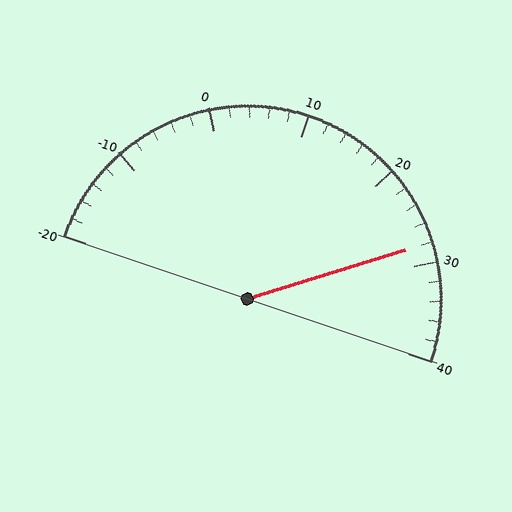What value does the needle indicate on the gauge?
The needle indicates approximately 28.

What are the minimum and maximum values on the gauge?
The gauge ranges from -20 to 40.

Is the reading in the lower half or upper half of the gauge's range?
The reading is in the upper half of the range (-20 to 40).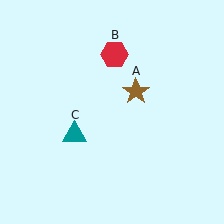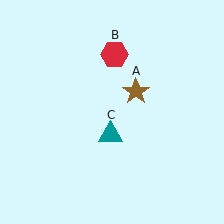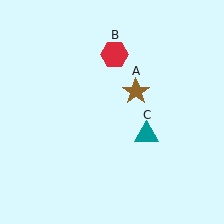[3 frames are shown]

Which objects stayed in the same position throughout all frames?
Brown star (object A) and red hexagon (object B) remained stationary.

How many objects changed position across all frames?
1 object changed position: teal triangle (object C).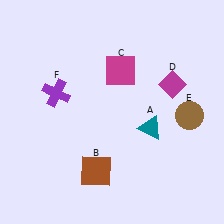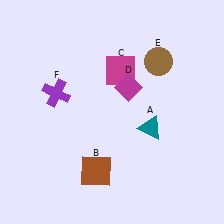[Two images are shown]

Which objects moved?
The objects that moved are: the magenta diamond (D), the brown circle (E).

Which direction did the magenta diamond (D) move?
The magenta diamond (D) moved left.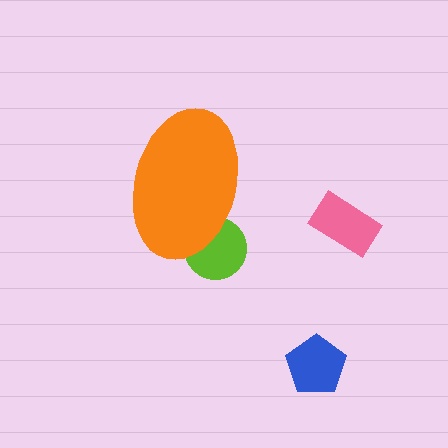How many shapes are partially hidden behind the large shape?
1 shape is partially hidden.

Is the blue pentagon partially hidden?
No, the blue pentagon is fully visible.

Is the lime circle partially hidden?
Yes, the lime circle is partially hidden behind the orange ellipse.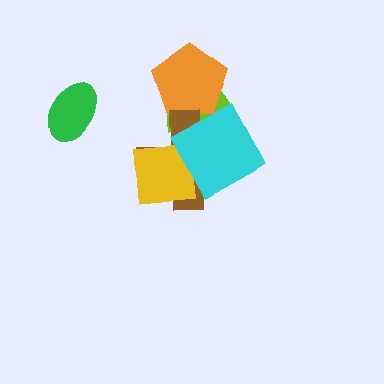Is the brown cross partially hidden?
Yes, it is partially covered by another shape.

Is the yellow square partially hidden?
Yes, it is partially covered by another shape.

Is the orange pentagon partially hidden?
Yes, it is partially covered by another shape.